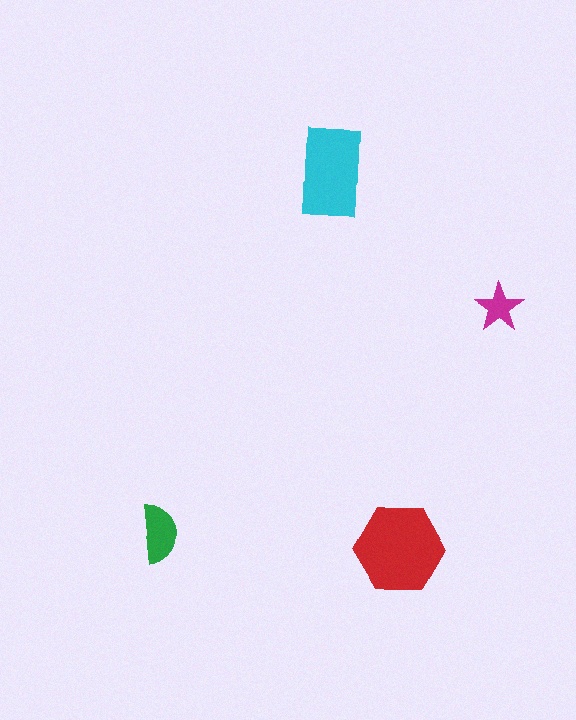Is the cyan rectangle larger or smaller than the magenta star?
Larger.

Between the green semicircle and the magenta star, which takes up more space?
The green semicircle.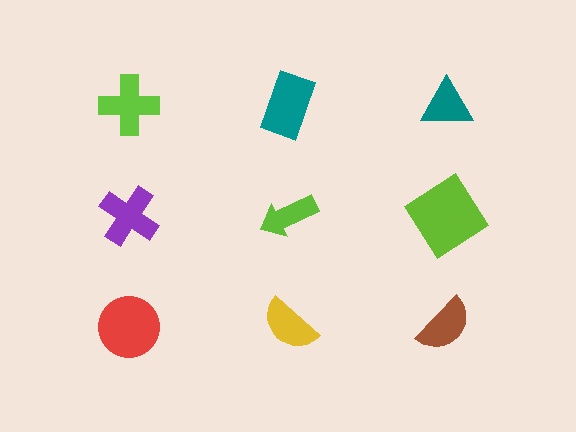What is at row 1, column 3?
A teal triangle.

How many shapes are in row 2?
3 shapes.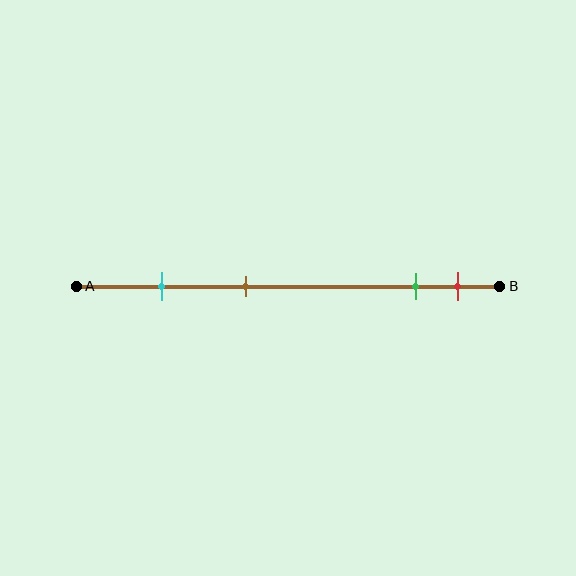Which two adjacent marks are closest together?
The green and red marks are the closest adjacent pair.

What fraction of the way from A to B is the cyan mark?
The cyan mark is approximately 20% (0.2) of the way from A to B.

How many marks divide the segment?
There are 4 marks dividing the segment.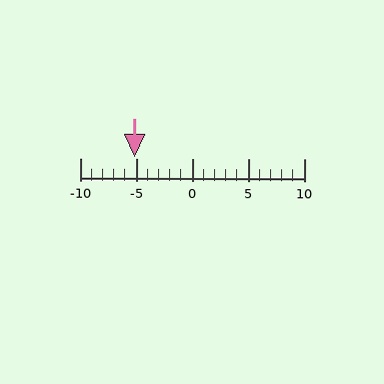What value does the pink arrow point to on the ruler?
The pink arrow points to approximately -5.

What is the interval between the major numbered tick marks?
The major tick marks are spaced 5 units apart.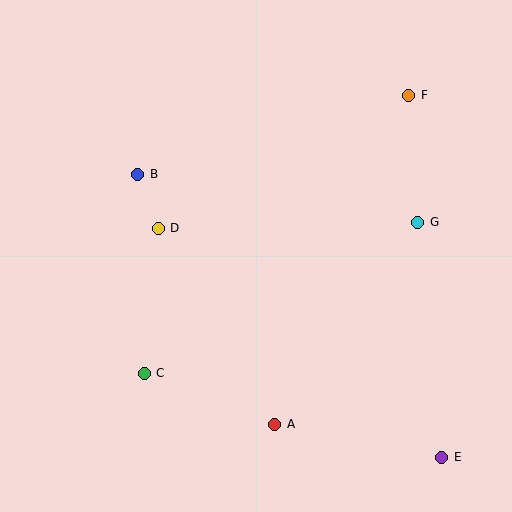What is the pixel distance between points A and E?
The distance between A and E is 170 pixels.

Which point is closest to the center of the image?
Point D at (158, 228) is closest to the center.